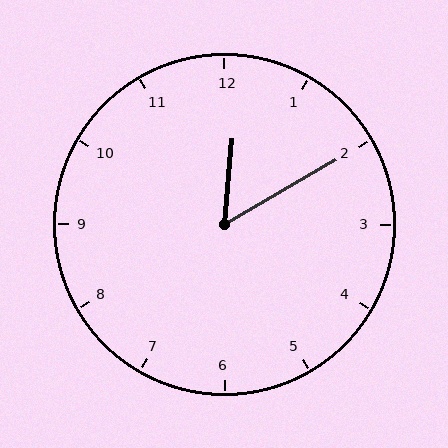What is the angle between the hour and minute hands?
Approximately 55 degrees.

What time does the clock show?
12:10.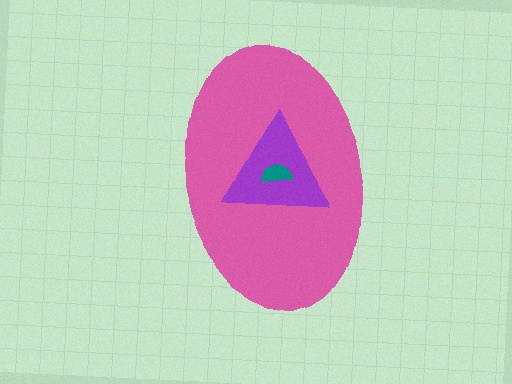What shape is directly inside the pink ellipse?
The purple triangle.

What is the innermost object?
The teal semicircle.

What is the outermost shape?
The pink ellipse.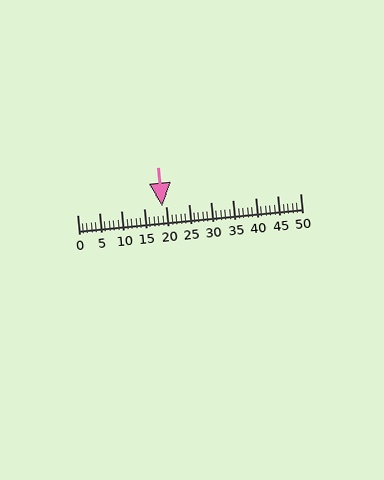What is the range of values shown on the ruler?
The ruler shows values from 0 to 50.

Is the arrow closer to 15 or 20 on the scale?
The arrow is closer to 20.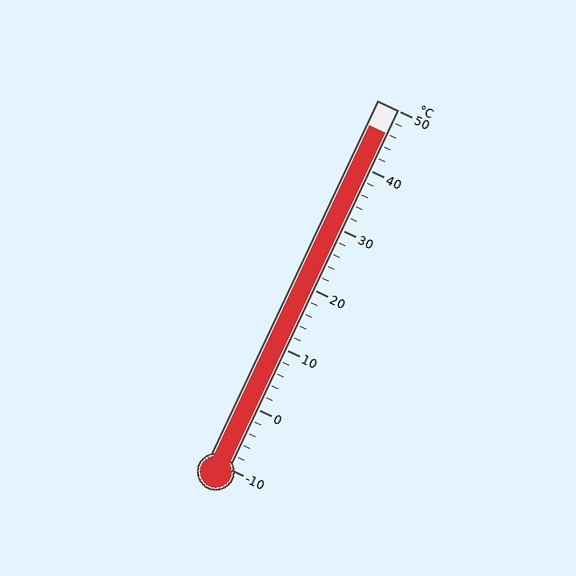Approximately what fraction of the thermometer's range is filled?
The thermometer is filled to approximately 95% of its range.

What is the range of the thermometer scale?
The thermometer scale ranges from -10°C to 50°C.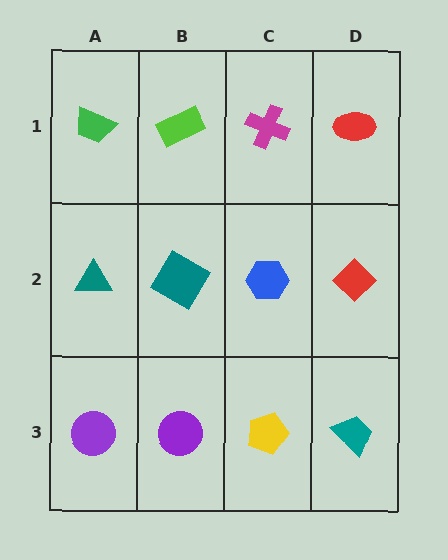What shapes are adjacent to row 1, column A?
A teal triangle (row 2, column A), a lime rectangle (row 1, column B).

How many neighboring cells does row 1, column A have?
2.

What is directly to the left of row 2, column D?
A blue hexagon.